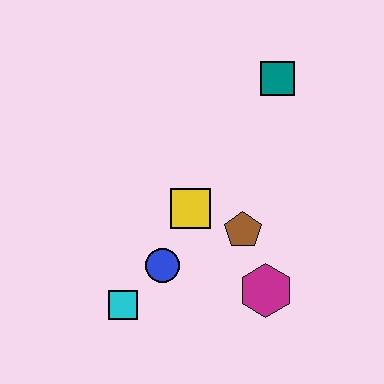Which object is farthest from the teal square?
The cyan square is farthest from the teal square.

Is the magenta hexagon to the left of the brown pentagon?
No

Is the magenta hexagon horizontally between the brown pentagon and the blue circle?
No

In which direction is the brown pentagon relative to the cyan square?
The brown pentagon is to the right of the cyan square.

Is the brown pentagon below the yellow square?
Yes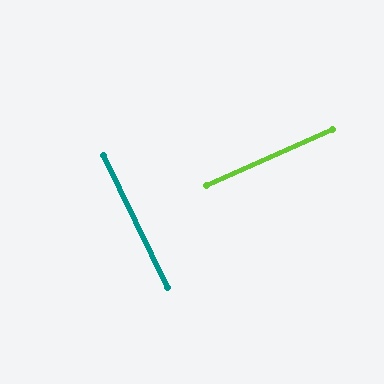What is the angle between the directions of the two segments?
Approximately 89 degrees.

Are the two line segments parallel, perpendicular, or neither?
Perpendicular — they meet at approximately 89°.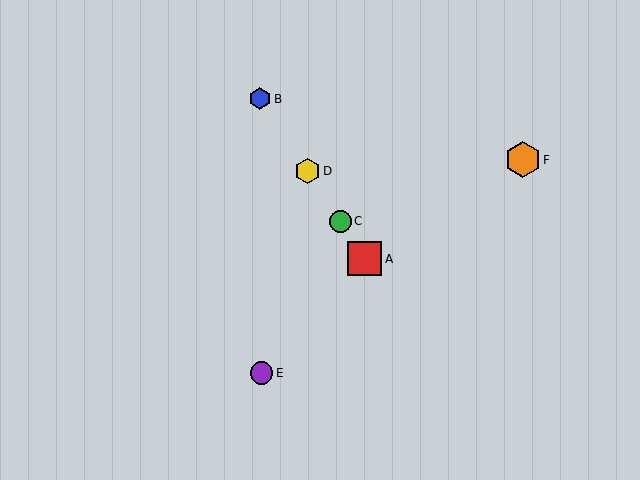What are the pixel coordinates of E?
Object E is at (261, 373).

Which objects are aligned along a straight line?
Objects A, B, C, D are aligned along a straight line.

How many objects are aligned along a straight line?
4 objects (A, B, C, D) are aligned along a straight line.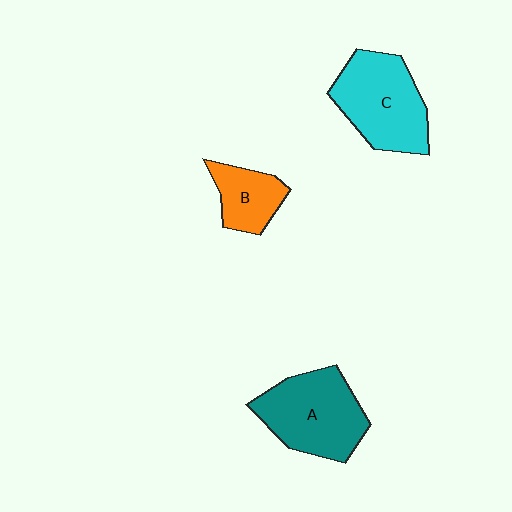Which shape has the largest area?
Shape C (cyan).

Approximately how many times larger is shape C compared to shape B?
Approximately 1.9 times.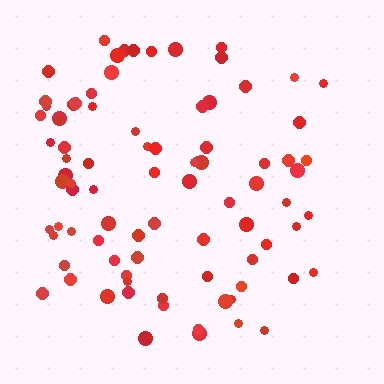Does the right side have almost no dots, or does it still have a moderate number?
Still a moderate number, just noticeably fewer than the left.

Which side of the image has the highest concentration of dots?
The left.